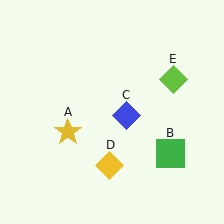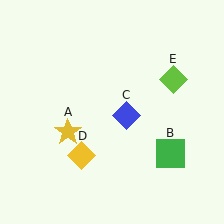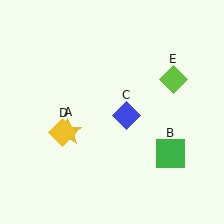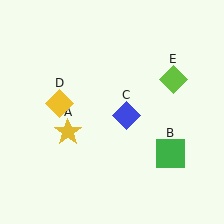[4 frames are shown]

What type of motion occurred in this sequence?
The yellow diamond (object D) rotated clockwise around the center of the scene.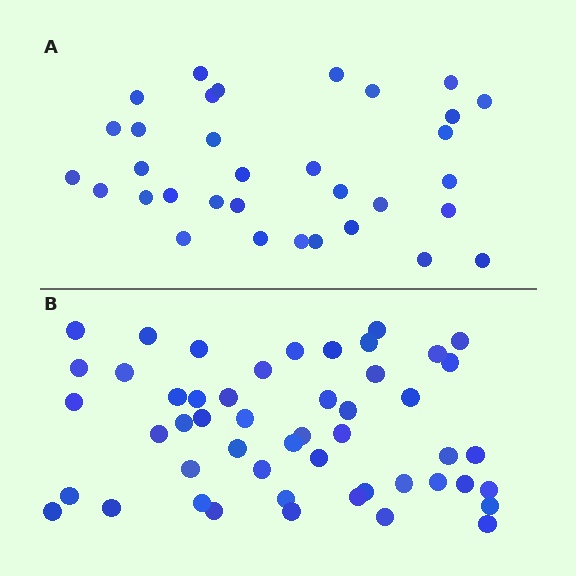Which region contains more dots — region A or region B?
Region B (the bottom region) has more dots.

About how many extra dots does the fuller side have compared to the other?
Region B has approximately 15 more dots than region A.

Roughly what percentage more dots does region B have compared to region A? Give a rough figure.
About 50% more.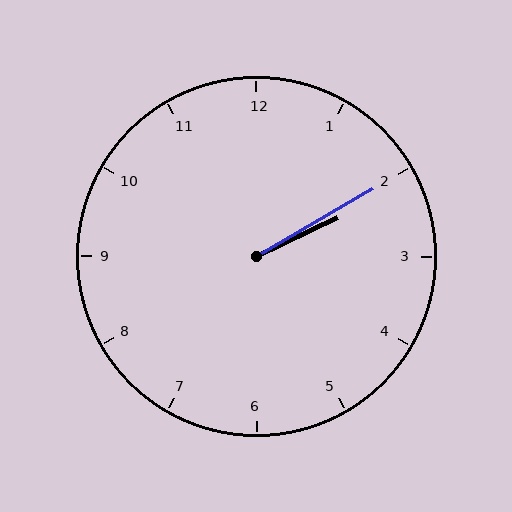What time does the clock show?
2:10.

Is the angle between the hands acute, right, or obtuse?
It is acute.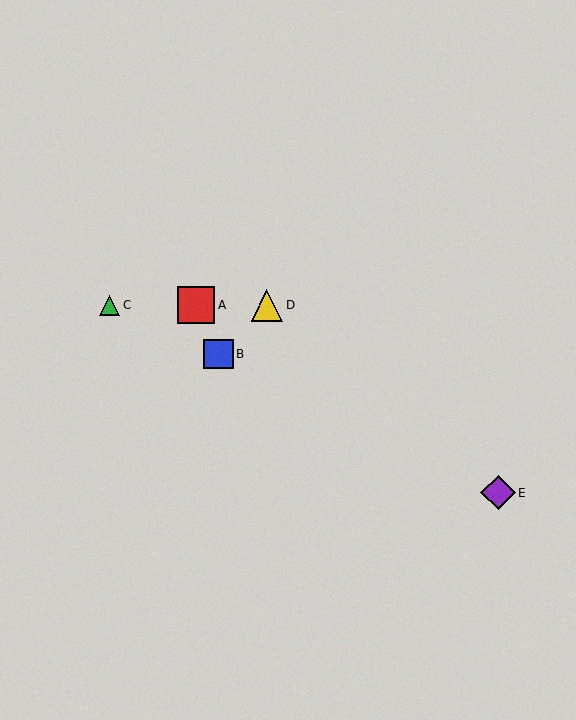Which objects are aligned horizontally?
Objects A, C, D are aligned horizontally.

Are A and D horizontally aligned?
Yes, both are at y≈305.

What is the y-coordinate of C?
Object C is at y≈305.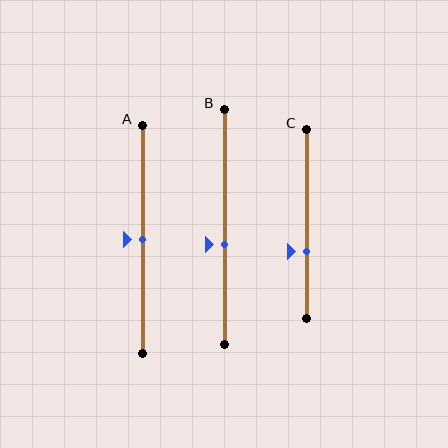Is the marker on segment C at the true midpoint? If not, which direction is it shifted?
No, the marker on segment C is shifted downward by about 15% of the segment length.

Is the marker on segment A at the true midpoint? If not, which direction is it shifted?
Yes, the marker on segment A is at the true midpoint.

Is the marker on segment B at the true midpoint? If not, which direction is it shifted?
No, the marker on segment B is shifted downward by about 7% of the segment length.